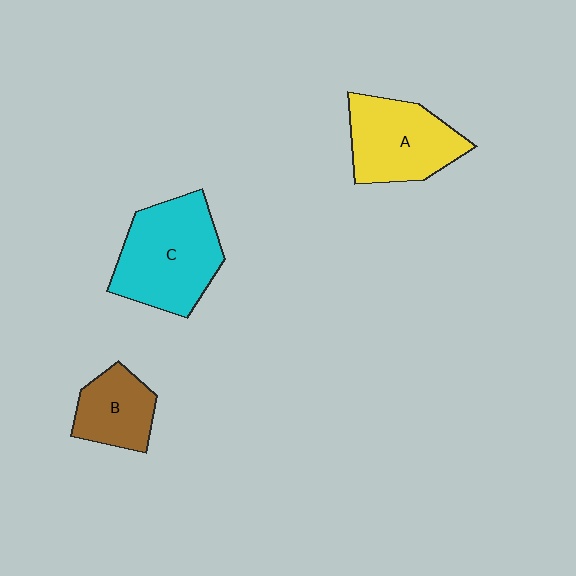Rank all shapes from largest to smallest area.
From largest to smallest: C (cyan), A (yellow), B (brown).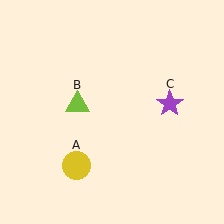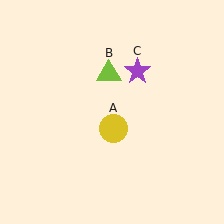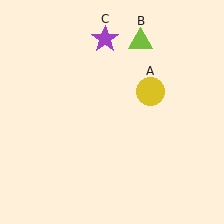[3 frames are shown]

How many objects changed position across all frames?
3 objects changed position: yellow circle (object A), lime triangle (object B), purple star (object C).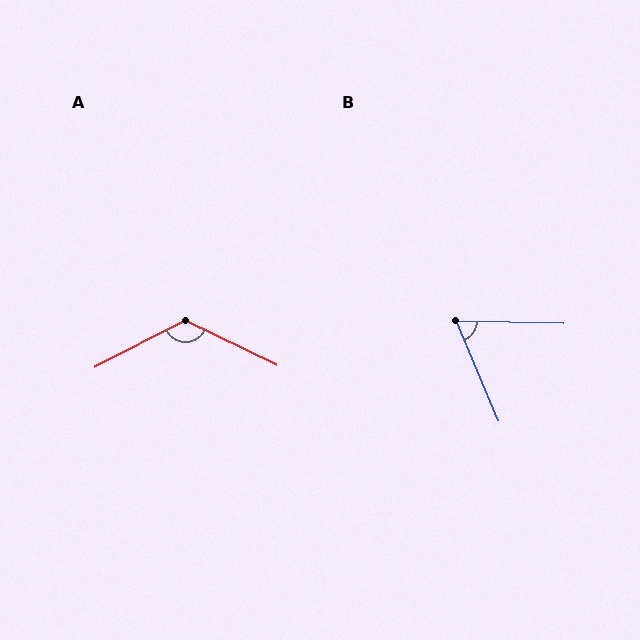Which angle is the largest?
A, at approximately 127 degrees.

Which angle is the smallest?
B, at approximately 66 degrees.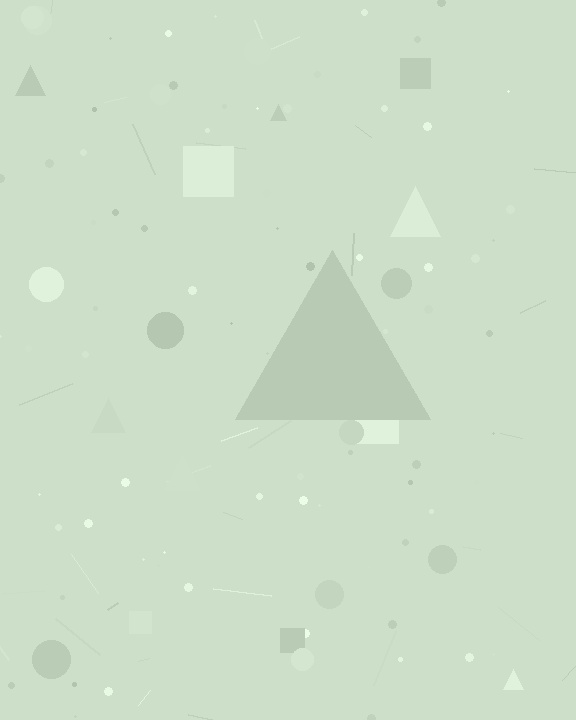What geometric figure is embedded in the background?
A triangle is embedded in the background.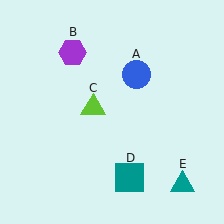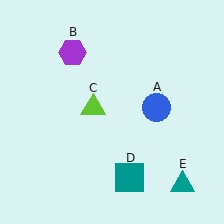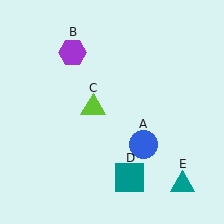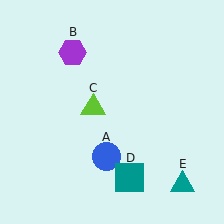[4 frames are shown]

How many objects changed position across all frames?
1 object changed position: blue circle (object A).